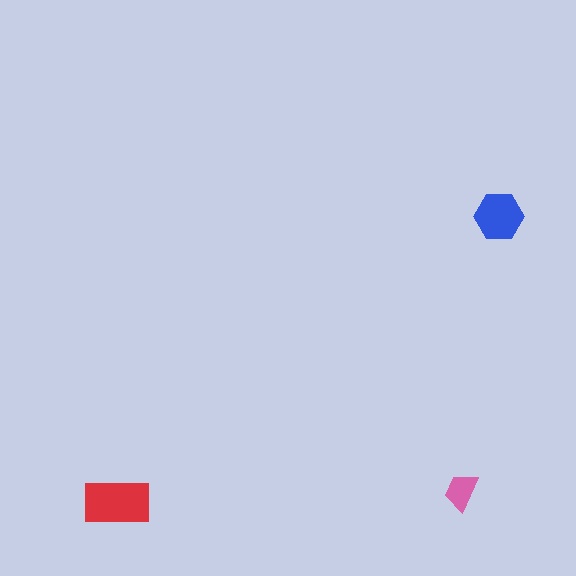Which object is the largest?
The red rectangle.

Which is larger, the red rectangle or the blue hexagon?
The red rectangle.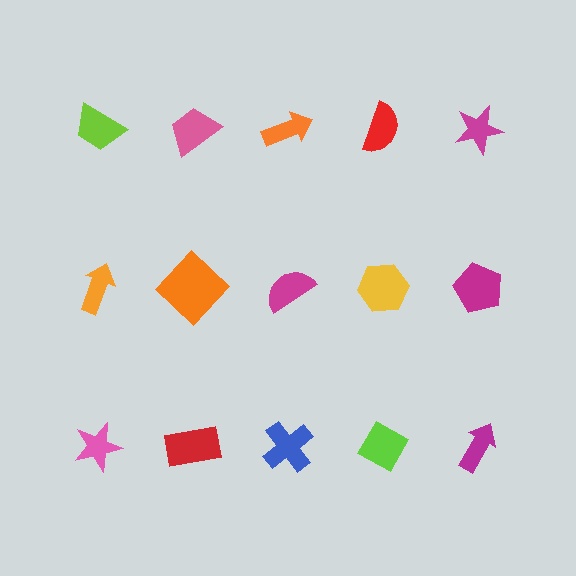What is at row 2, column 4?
A yellow hexagon.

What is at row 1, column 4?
A red semicircle.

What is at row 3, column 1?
A pink star.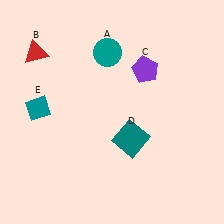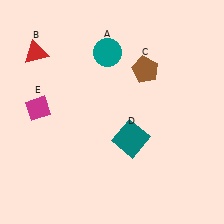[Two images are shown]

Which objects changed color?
C changed from purple to brown. E changed from teal to magenta.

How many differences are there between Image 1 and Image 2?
There are 2 differences between the two images.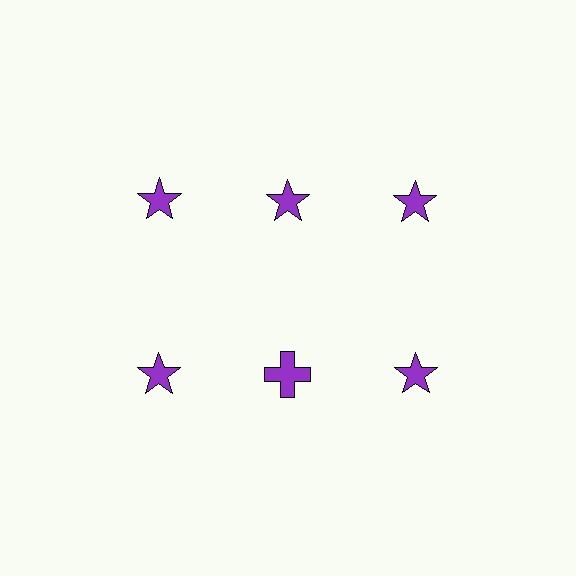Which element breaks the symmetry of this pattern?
The purple cross in the second row, second from left column breaks the symmetry. All other shapes are purple stars.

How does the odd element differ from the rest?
It has a different shape: cross instead of star.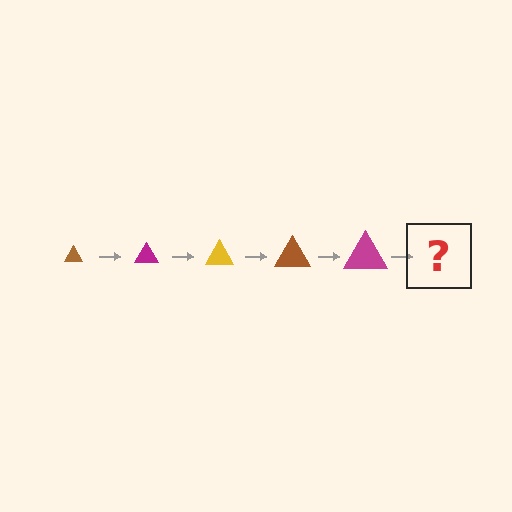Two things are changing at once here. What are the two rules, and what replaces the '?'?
The two rules are that the triangle grows larger each step and the color cycles through brown, magenta, and yellow. The '?' should be a yellow triangle, larger than the previous one.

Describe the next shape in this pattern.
It should be a yellow triangle, larger than the previous one.